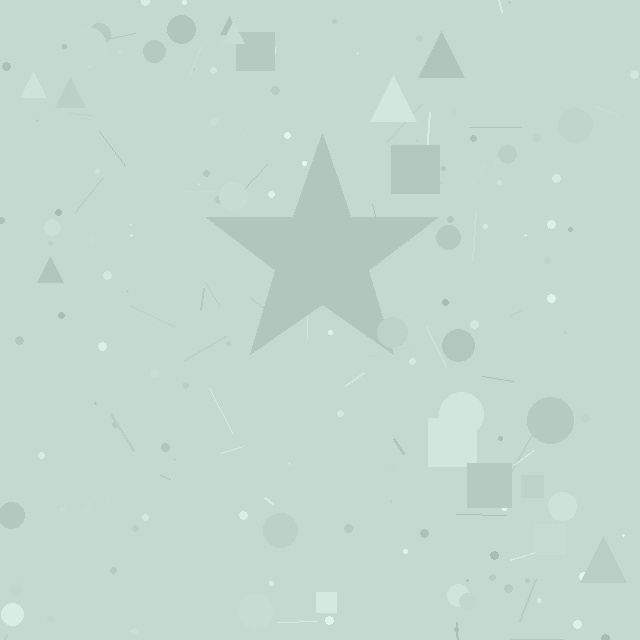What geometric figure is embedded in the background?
A star is embedded in the background.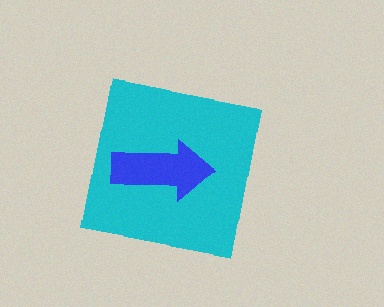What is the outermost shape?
The cyan square.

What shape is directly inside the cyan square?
The blue arrow.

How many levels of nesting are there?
2.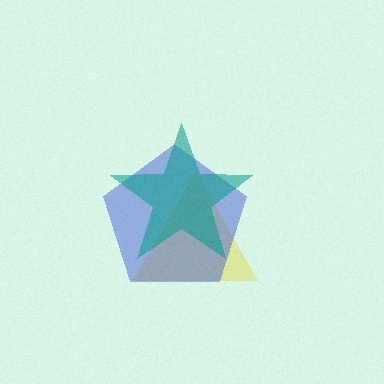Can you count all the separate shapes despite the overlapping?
Yes, there are 3 separate shapes.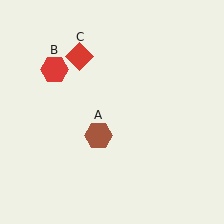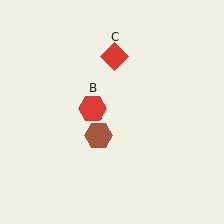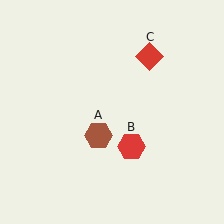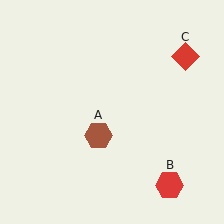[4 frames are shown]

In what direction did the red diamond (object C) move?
The red diamond (object C) moved right.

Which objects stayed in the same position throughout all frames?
Brown hexagon (object A) remained stationary.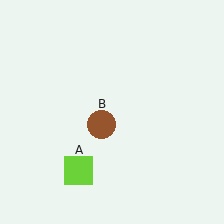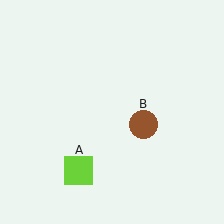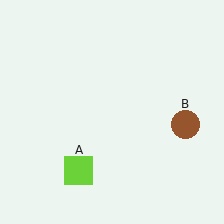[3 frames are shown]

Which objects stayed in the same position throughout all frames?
Lime square (object A) remained stationary.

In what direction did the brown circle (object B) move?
The brown circle (object B) moved right.